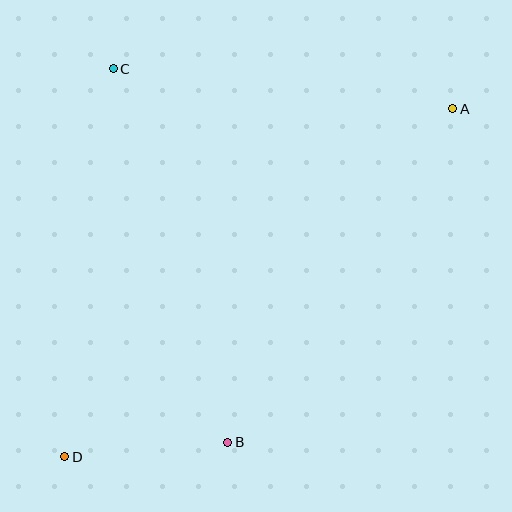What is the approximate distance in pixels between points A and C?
The distance between A and C is approximately 342 pixels.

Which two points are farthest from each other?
Points A and D are farthest from each other.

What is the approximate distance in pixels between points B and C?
The distance between B and C is approximately 390 pixels.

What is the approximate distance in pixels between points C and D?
The distance between C and D is approximately 391 pixels.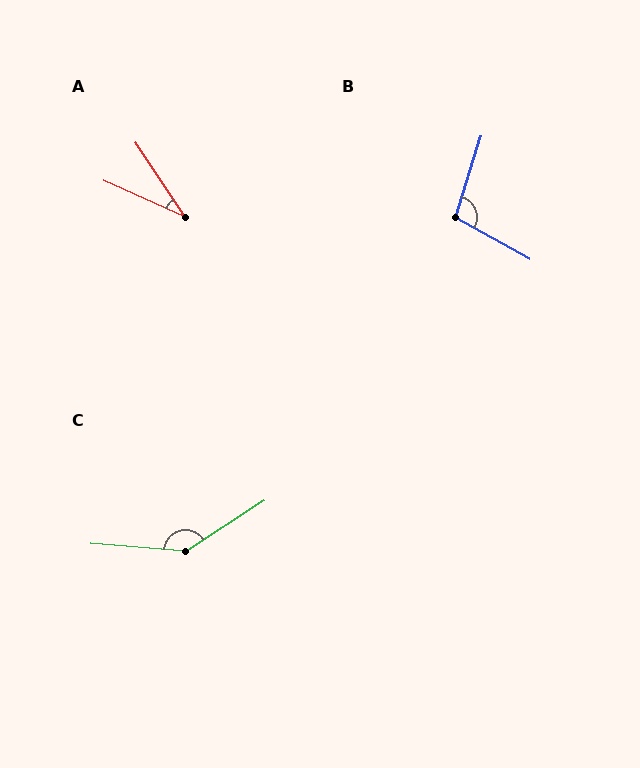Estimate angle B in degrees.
Approximately 102 degrees.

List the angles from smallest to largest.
A (32°), B (102°), C (142°).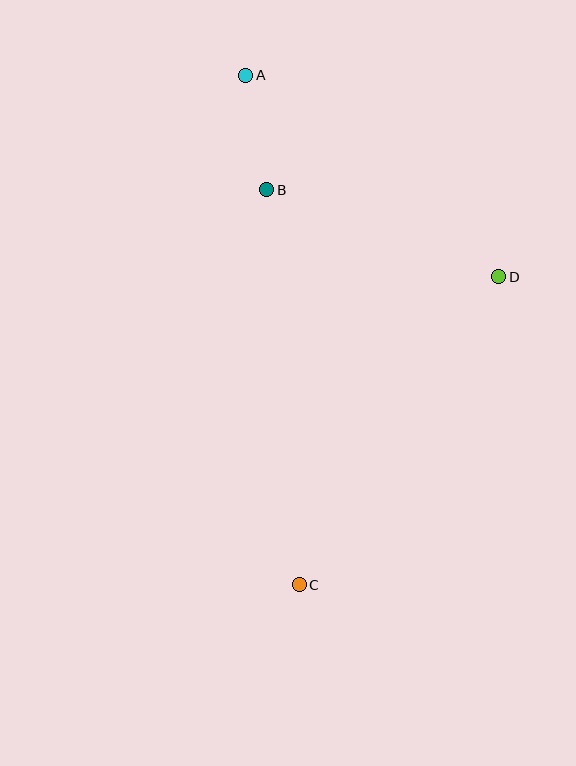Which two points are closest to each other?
Points A and B are closest to each other.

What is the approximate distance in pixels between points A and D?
The distance between A and D is approximately 323 pixels.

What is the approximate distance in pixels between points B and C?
The distance between B and C is approximately 396 pixels.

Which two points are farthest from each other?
Points A and C are farthest from each other.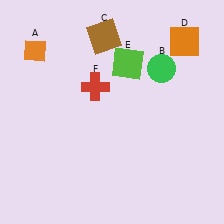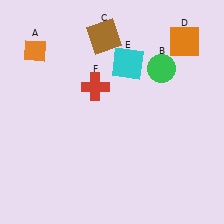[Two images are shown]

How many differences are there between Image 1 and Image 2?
There is 1 difference between the two images.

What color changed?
The square (E) changed from lime in Image 1 to cyan in Image 2.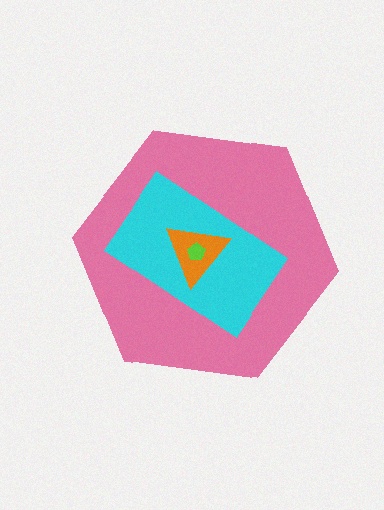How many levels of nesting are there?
4.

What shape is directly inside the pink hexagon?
The cyan rectangle.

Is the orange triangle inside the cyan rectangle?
Yes.